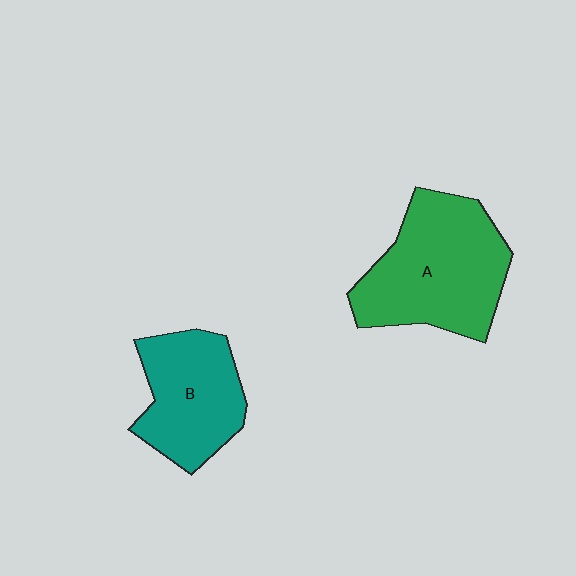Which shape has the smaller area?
Shape B (teal).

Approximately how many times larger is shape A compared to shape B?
Approximately 1.4 times.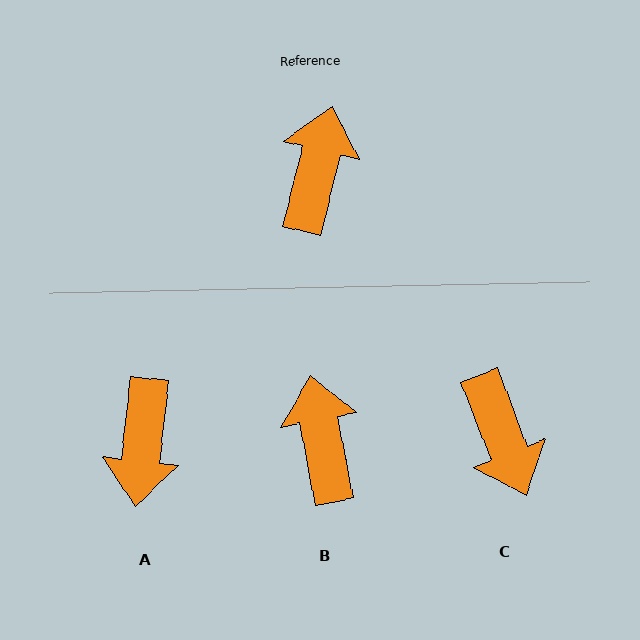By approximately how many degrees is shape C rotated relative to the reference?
Approximately 145 degrees clockwise.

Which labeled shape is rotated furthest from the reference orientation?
A, about 173 degrees away.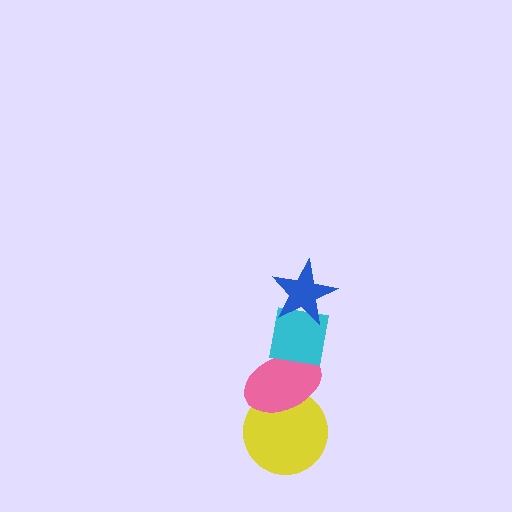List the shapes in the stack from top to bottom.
From top to bottom: the blue star, the cyan square, the pink ellipse, the yellow circle.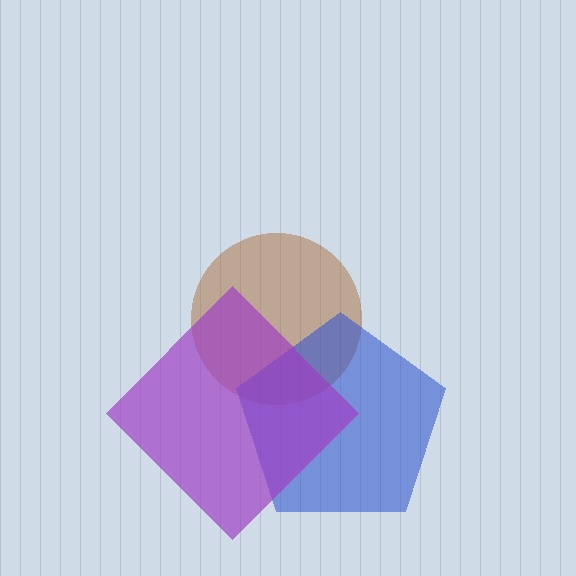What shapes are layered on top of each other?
The layered shapes are: a brown circle, a blue pentagon, a purple diamond.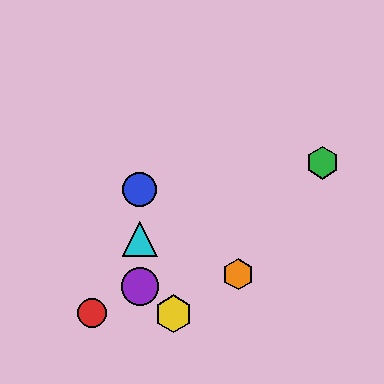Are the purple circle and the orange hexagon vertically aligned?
No, the purple circle is at x≈140 and the orange hexagon is at x≈238.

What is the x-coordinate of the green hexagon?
The green hexagon is at x≈323.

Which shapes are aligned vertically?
The blue circle, the purple circle, the cyan triangle are aligned vertically.